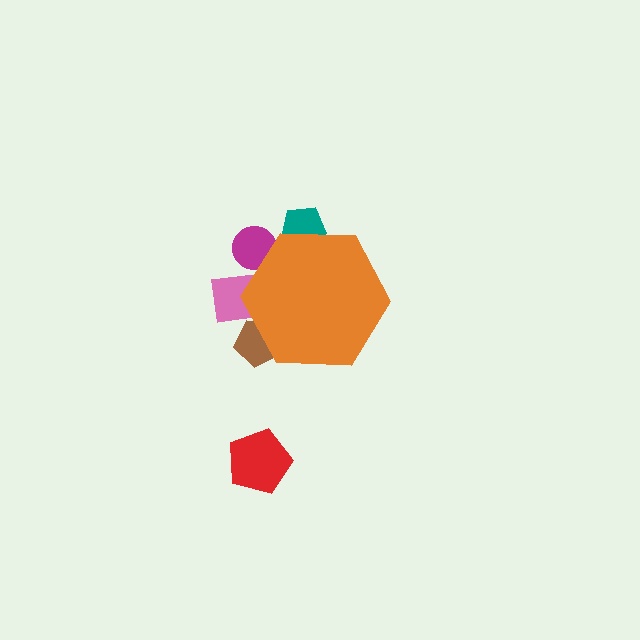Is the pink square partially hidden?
Yes, the pink square is partially hidden behind the orange hexagon.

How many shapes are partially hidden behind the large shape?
4 shapes are partially hidden.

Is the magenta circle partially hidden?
Yes, the magenta circle is partially hidden behind the orange hexagon.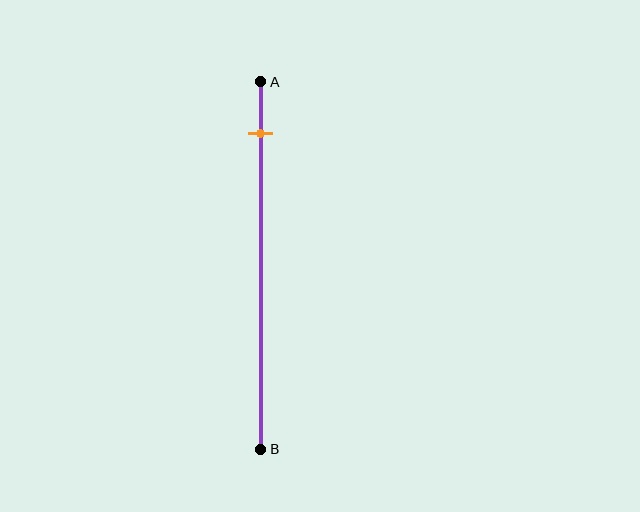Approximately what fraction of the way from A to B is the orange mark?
The orange mark is approximately 15% of the way from A to B.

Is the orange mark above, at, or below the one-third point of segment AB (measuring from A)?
The orange mark is above the one-third point of segment AB.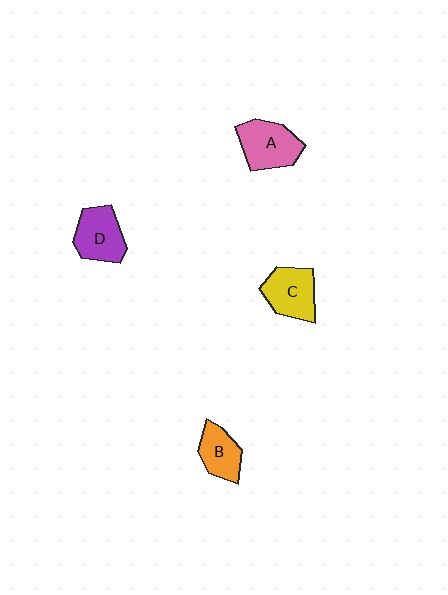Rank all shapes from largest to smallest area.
From largest to smallest: A (pink), C (yellow), D (purple), B (orange).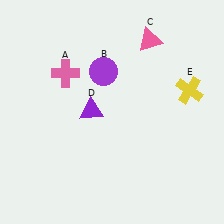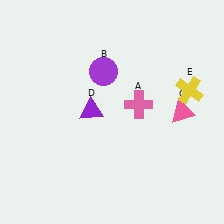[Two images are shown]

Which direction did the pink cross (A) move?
The pink cross (A) moved right.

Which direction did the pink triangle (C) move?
The pink triangle (C) moved down.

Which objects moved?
The objects that moved are: the pink cross (A), the pink triangle (C).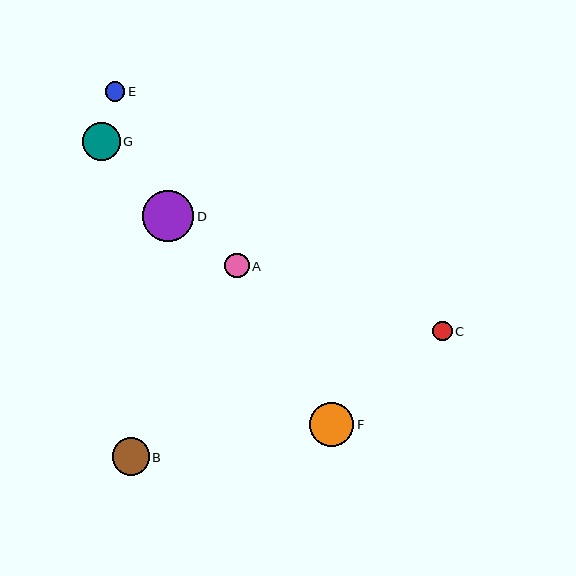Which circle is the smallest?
Circle C is the smallest with a size of approximately 19 pixels.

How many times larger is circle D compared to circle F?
Circle D is approximately 1.2 times the size of circle F.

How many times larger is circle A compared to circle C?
Circle A is approximately 1.3 times the size of circle C.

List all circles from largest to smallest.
From largest to smallest: D, F, G, B, A, E, C.